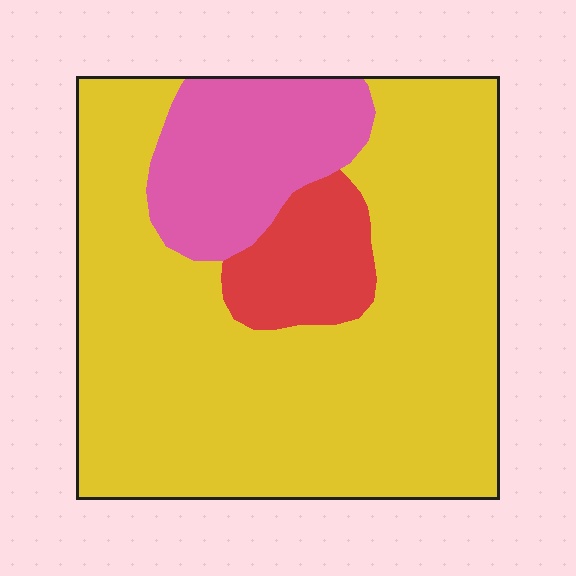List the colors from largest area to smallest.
From largest to smallest: yellow, pink, red.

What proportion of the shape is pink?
Pink covers roughly 15% of the shape.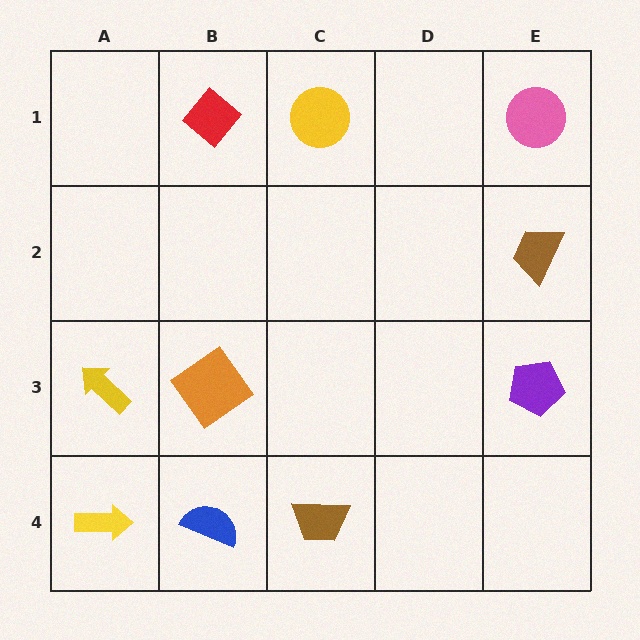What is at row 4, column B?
A blue semicircle.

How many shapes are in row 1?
3 shapes.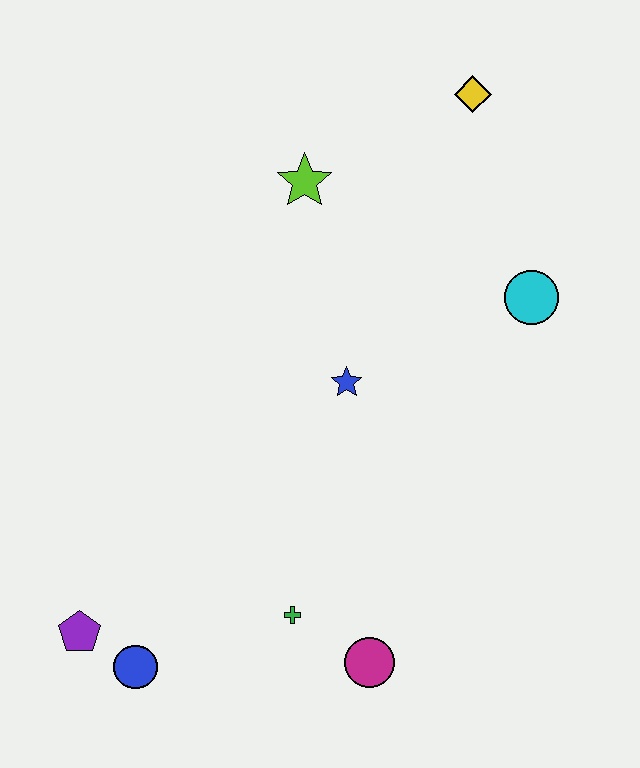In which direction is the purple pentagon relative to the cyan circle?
The purple pentagon is to the left of the cyan circle.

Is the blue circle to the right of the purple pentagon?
Yes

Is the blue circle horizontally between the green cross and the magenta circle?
No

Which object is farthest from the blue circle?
The yellow diamond is farthest from the blue circle.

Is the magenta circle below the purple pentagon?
Yes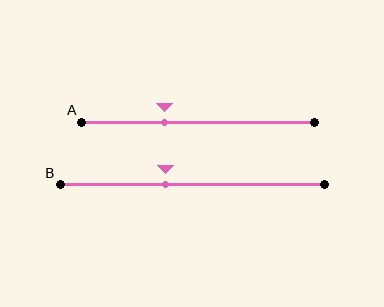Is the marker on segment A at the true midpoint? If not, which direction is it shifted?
No, the marker on segment A is shifted to the left by about 14% of the segment length.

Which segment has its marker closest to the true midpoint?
Segment B has its marker closest to the true midpoint.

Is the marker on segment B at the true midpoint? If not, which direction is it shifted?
No, the marker on segment B is shifted to the left by about 10% of the segment length.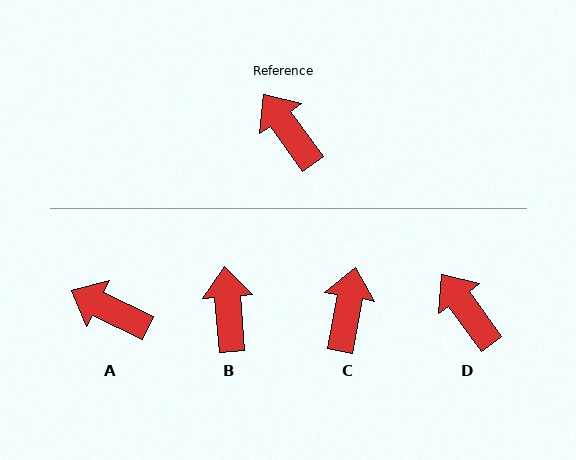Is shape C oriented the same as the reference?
No, it is off by about 46 degrees.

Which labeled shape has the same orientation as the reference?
D.